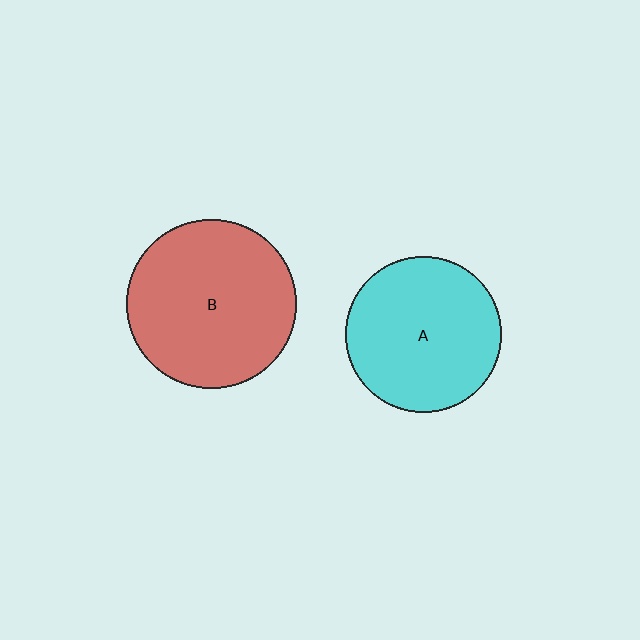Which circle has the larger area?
Circle B (red).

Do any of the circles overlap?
No, none of the circles overlap.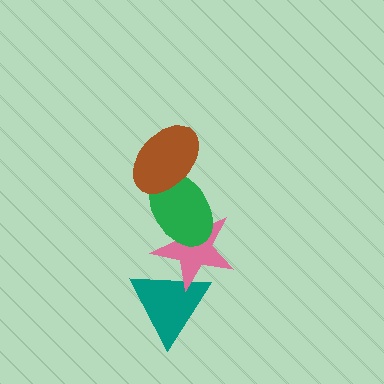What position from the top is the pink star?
The pink star is 3rd from the top.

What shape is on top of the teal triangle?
The pink star is on top of the teal triangle.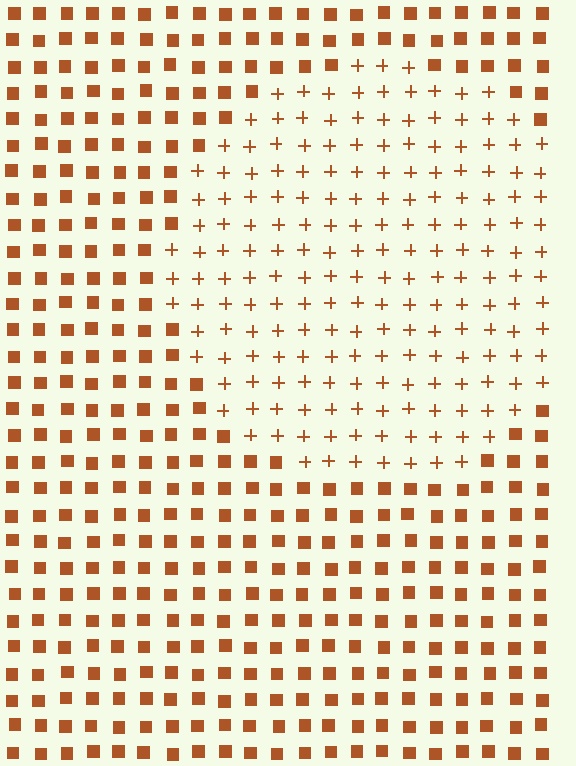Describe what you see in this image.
The image is filled with small brown elements arranged in a uniform grid. A circle-shaped region contains plus signs, while the surrounding area contains squares. The boundary is defined purely by the change in element shape.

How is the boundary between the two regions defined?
The boundary is defined by a change in element shape: plus signs inside vs. squares outside. All elements share the same color and spacing.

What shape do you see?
I see a circle.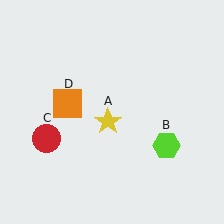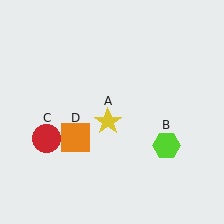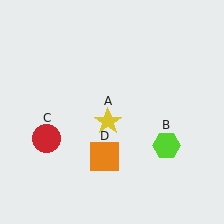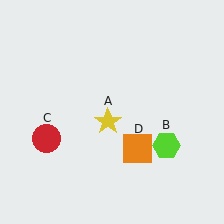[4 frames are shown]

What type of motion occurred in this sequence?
The orange square (object D) rotated counterclockwise around the center of the scene.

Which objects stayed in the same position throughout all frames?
Yellow star (object A) and lime hexagon (object B) and red circle (object C) remained stationary.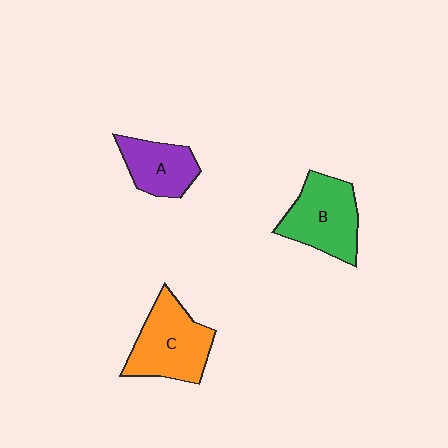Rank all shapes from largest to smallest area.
From largest to smallest: C (orange), B (green), A (purple).